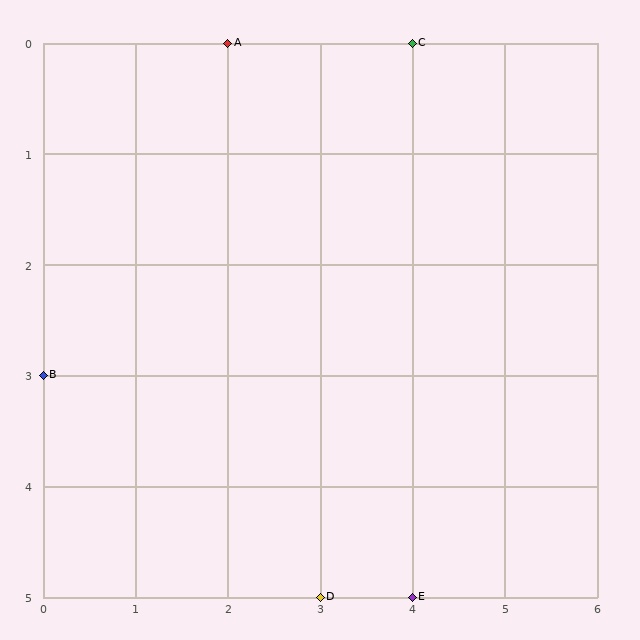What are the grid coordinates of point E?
Point E is at grid coordinates (4, 5).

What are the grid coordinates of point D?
Point D is at grid coordinates (3, 5).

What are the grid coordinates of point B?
Point B is at grid coordinates (0, 3).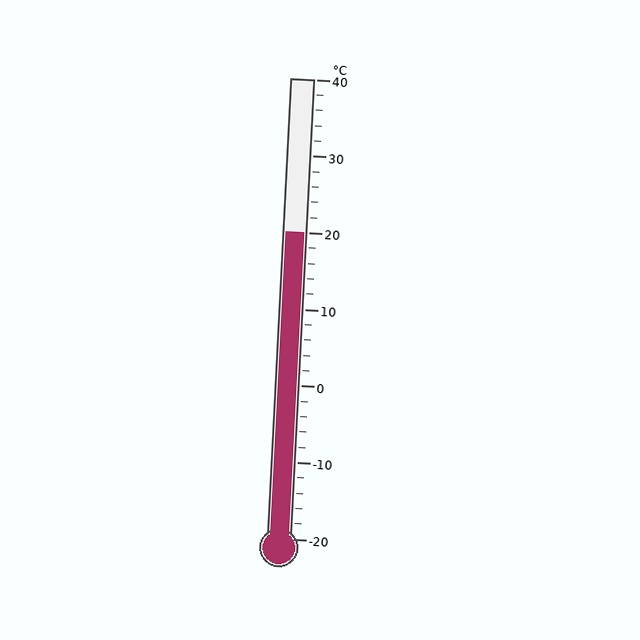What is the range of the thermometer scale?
The thermometer scale ranges from -20°C to 40°C.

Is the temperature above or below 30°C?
The temperature is below 30°C.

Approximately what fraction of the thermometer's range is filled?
The thermometer is filled to approximately 65% of its range.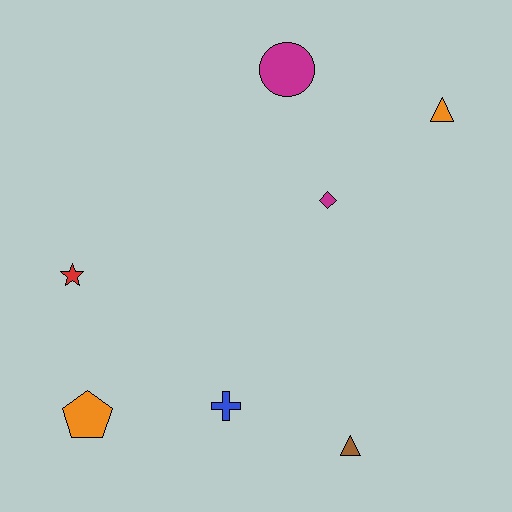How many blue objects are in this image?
There is 1 blue object.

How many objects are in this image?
There are 7 objects.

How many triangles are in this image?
There are 2 triangles.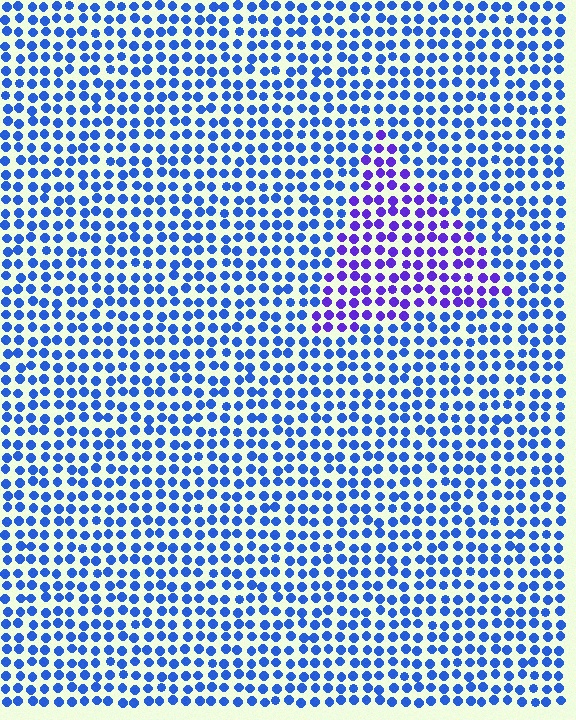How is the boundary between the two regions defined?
The boundary is defined purely by a slight shift in hue (about 38 degrees). Spacing, size, and orientation are identical on both sides.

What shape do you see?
I see a triangle.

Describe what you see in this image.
The image is filled with small blue elements in a uniform arrangement. A triangle-shaped region is visible where the elements are tinted to a slightly different hue, forming a subtle color boundary.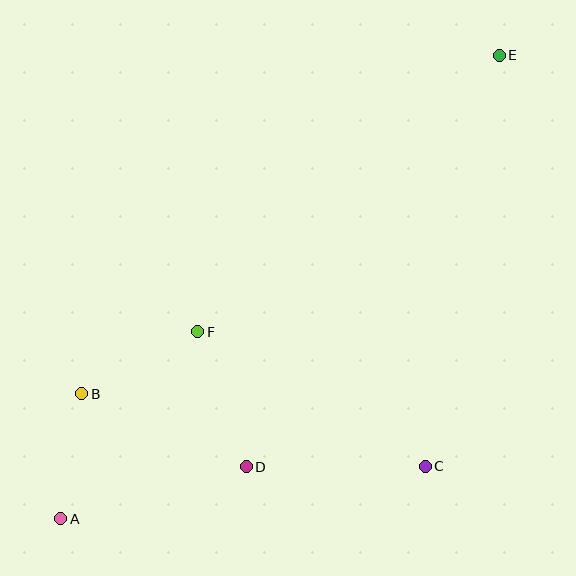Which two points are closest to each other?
Points A and B are closest to each other.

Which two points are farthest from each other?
Points A and E are farthest from each other.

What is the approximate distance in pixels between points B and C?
The distance between B and C is approximately 351 pixels.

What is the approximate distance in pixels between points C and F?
The distance between C and F is approximately 264 pixels.